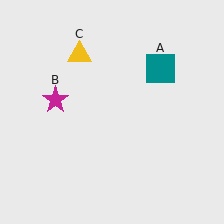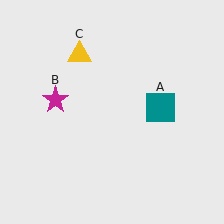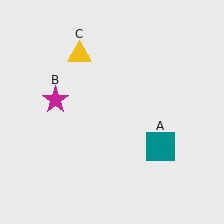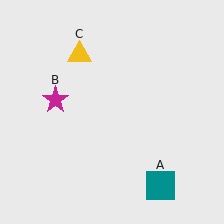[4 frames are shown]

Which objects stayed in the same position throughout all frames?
Magenta star (object B) and yellow triangle (object C) remained stationary.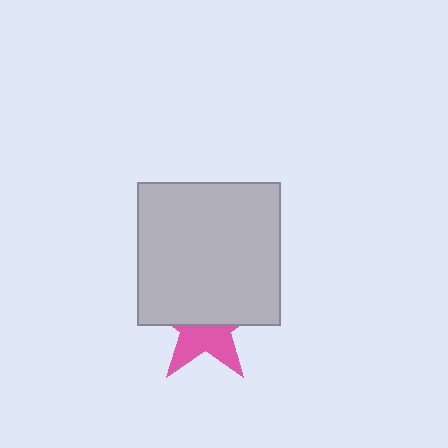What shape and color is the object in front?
The object in front is a light gray square.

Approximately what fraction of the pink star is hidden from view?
Roughly 56% of the pink star is hidden behind the light gray square.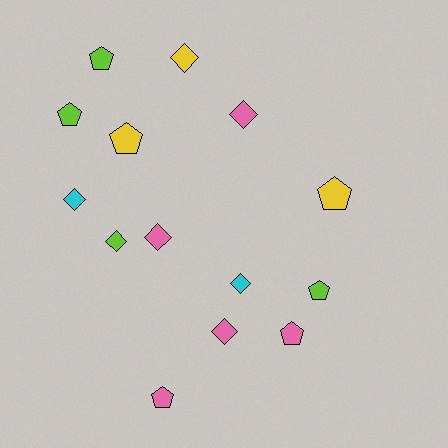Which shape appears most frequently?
Diamond, with 7 objects.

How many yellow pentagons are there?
There are 2 yellow pentagons.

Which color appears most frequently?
Pink, with 5 objects.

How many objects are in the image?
There are 14 objects.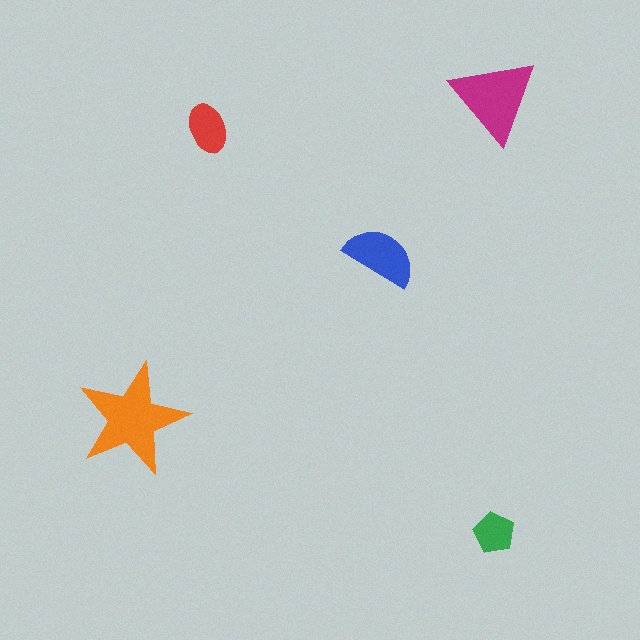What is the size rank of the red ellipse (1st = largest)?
4th.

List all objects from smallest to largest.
The green pentagon, the red ellipse, the blue semicircle, the magenta triangle, the orange star.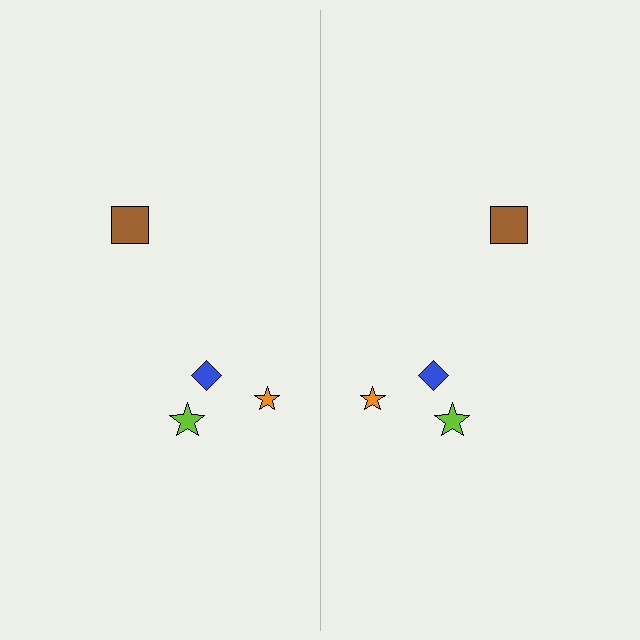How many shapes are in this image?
There are 8 shapes in this image.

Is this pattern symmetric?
Yes, this pattern has bilateral (reflection) symmetry.